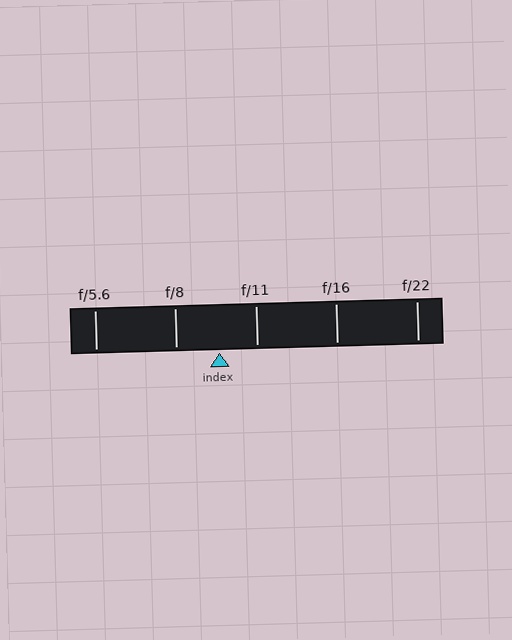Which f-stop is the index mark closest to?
The index mark is closest to f/11.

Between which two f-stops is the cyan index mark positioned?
The index mark is between f/8 and f/11.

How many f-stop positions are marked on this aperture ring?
There are 5 f-stop positions marked.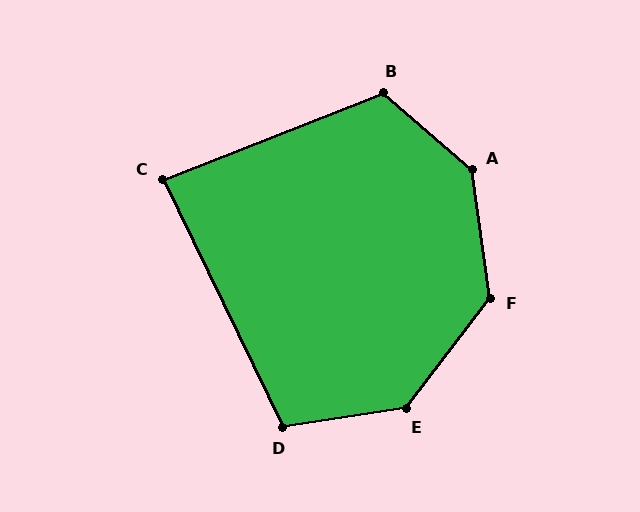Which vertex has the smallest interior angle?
C, at approximately 86 degrees.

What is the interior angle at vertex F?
Approximately 135 degrees (obtuse).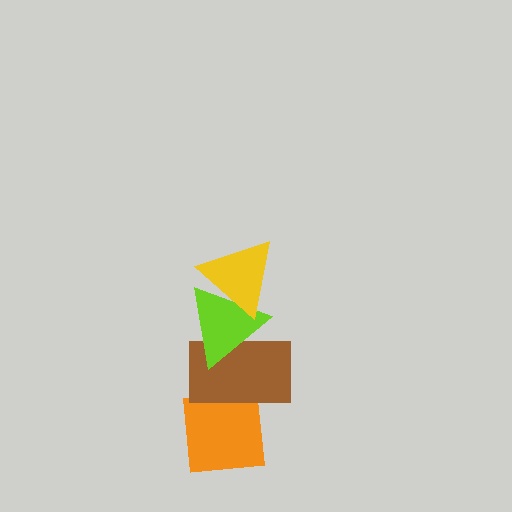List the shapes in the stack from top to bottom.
From top to bottom: the yellow triangle, the lime triangle, the brown rectangle, the orange square.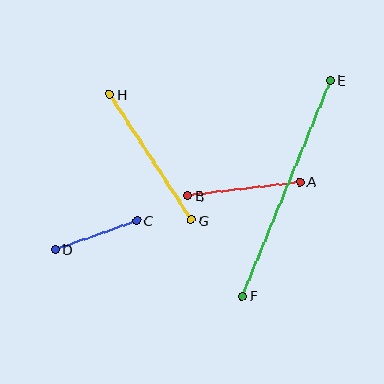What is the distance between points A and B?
The distance is approximately 113 pixels.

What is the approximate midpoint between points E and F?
The midpoint is at approximately (287, 188) pixels.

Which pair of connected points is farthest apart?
Points E and F are farthest apart.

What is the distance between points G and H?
The distance is approximately 150 pixels.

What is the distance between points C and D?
The distance is approximately 87 pixels.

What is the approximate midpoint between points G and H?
The midpoint is at approximately (150, 157) pixels.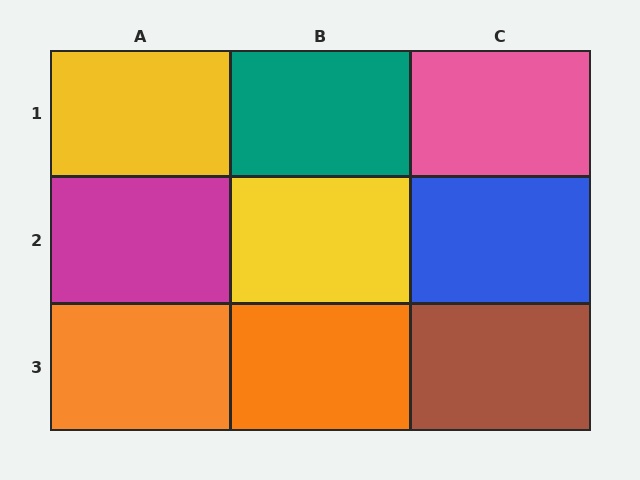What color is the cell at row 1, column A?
Yellow.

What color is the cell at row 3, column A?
Orange.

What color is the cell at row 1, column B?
Teal.